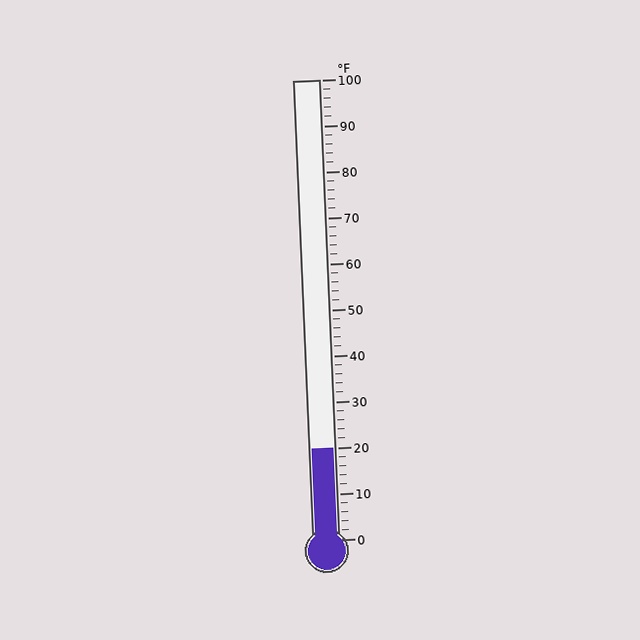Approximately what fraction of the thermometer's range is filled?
The thermometer is filled to approximately 20% of its range.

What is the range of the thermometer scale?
The thermometer scale ranges from 0°F to 100°F.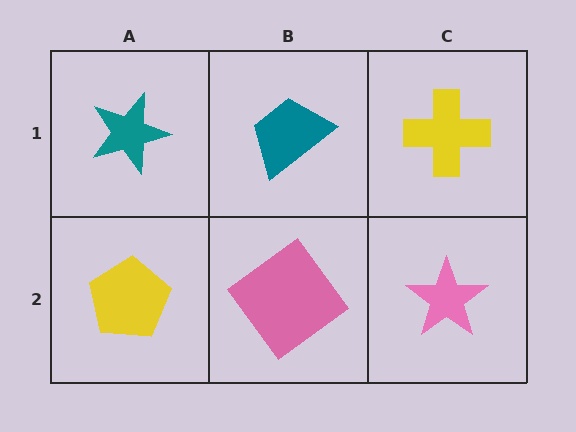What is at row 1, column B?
A teal trapezoid.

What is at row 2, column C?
A pink star.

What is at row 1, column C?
A yellow cross.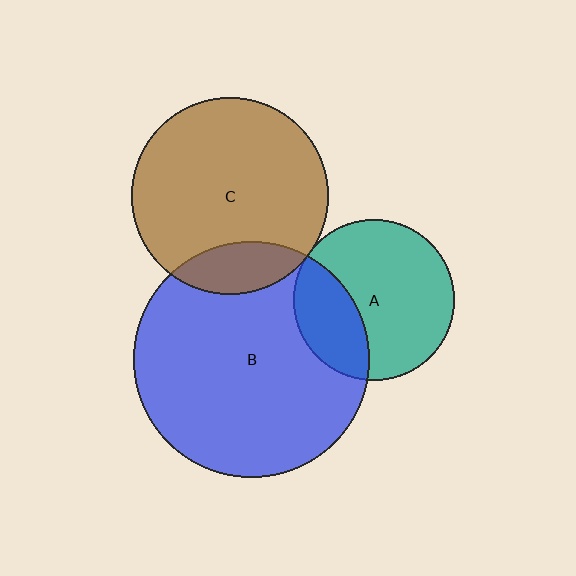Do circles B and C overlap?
Yes.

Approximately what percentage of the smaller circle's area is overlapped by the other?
Approximately 15%.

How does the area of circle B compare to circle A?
Approximately 2.1 times.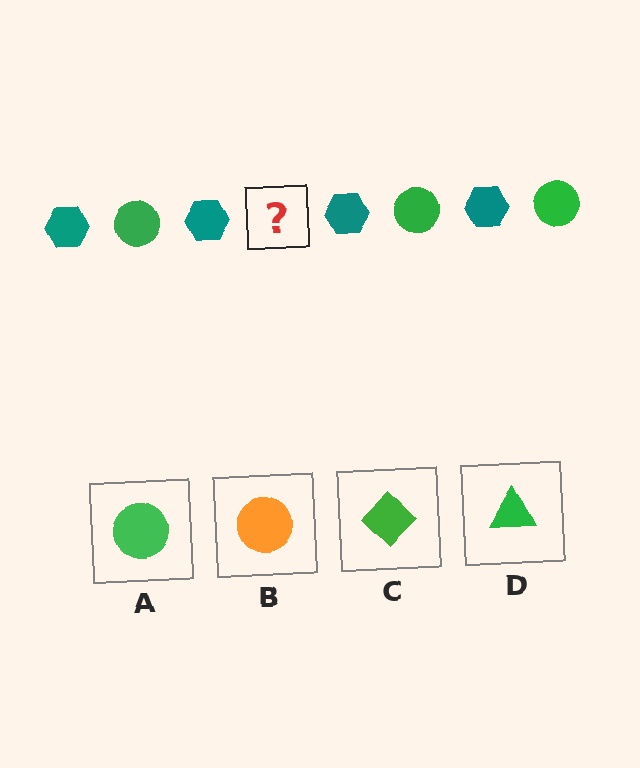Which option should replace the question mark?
Option A.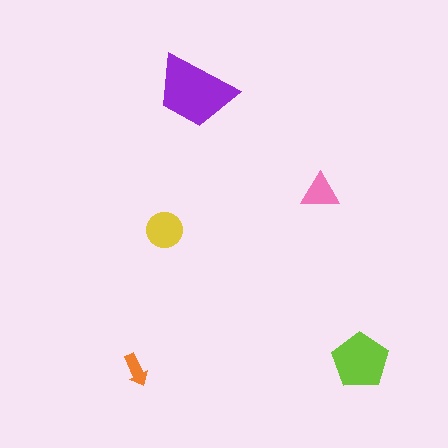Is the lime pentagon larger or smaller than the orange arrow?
Larger.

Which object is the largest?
The purple trapezoid.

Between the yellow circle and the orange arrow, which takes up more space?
The yellow circle.